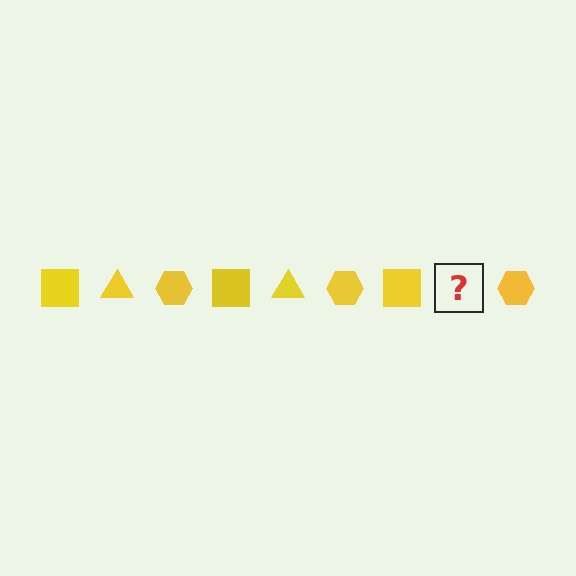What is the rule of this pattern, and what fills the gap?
The rule is that the pattern cycles through square, triangle, hexagon shapes in yellow. The gap should be filled with a yellow triangle.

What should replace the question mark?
The question mark should be replaced with a yellow triangle.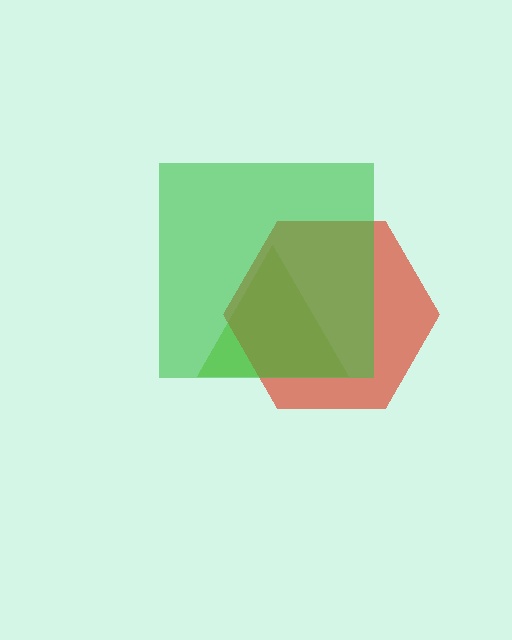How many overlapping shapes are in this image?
There are 3 overlapping shapes in the image.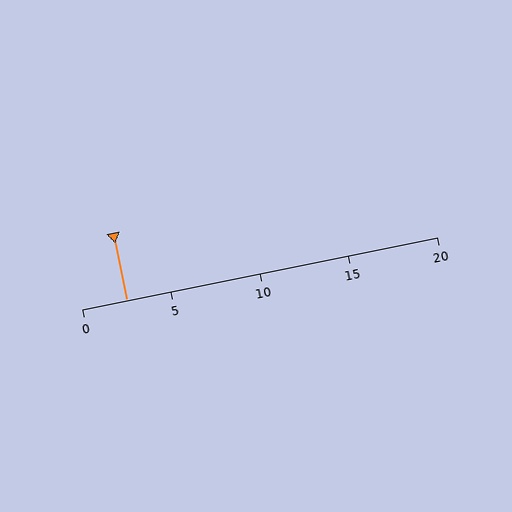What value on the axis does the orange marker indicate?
The marker indicates approximately 2.5.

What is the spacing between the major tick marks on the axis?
The major ticks are spaced 5 apart.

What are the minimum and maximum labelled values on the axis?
The axis runs from 0 to 20.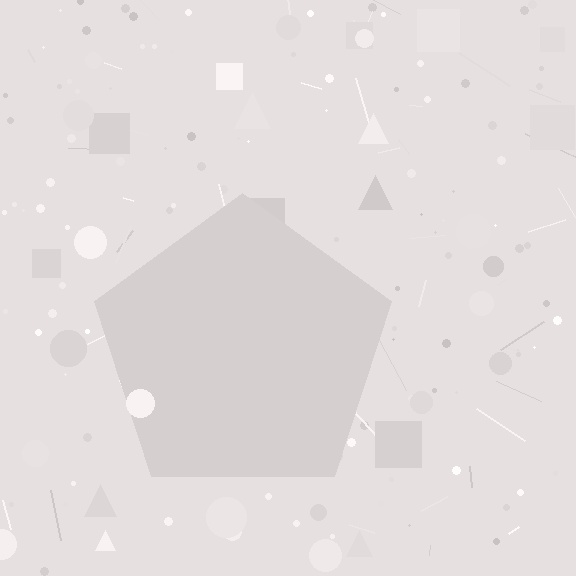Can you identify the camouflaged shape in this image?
The camouflaged shape is a pentagon.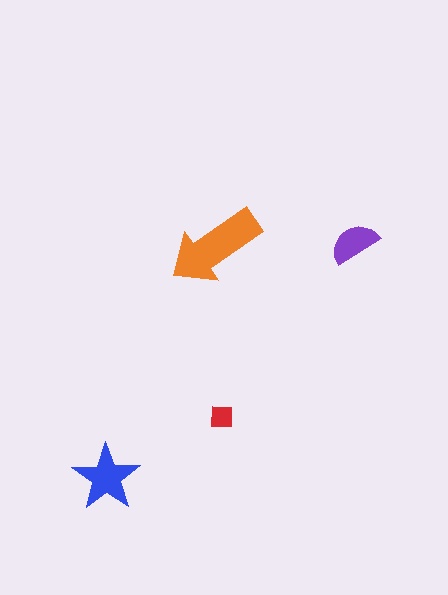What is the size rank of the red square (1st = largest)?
4th.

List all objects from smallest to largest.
The red square, the purple semicircle, the blue star, the orange arrow.